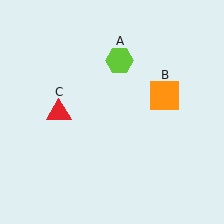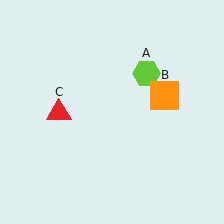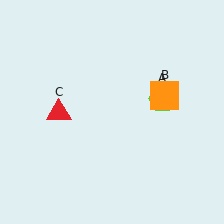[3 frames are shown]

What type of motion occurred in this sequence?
The lime hexagon (object A) rotated clockwise around the center of the scene.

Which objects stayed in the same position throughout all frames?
Orange square (object B) and red triangle (object C) remained stationary.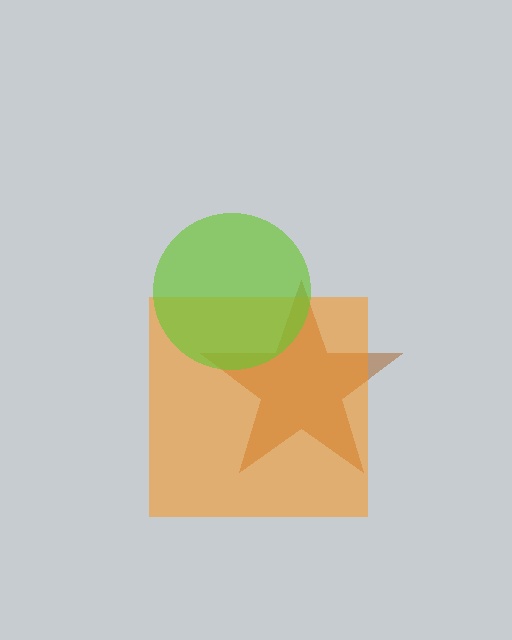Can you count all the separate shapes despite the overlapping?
Yes, there are 3 separate shapes.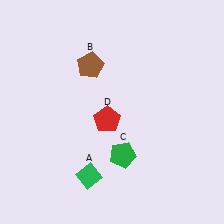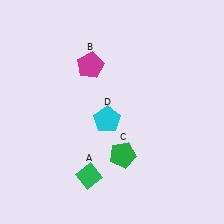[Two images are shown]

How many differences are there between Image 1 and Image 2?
There are 2 differences between the two images.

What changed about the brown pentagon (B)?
In Image 1, B is brown. In Image 2, it changed to magenta.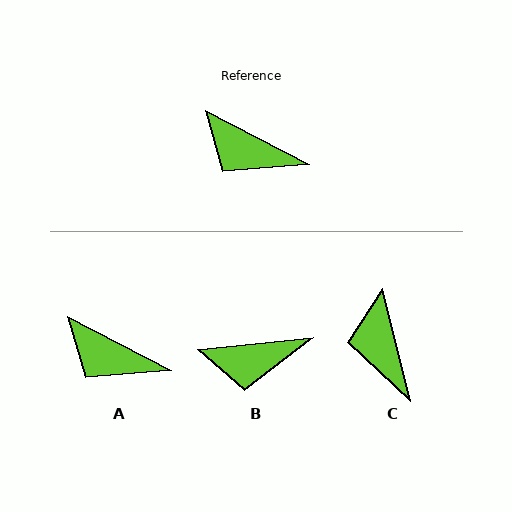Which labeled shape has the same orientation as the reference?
A.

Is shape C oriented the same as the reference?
No, it is off by about 49 degrees.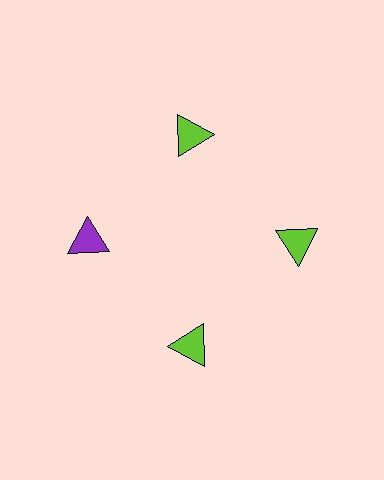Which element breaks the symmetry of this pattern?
The purple triangle at roughly the 9 o'clock position breaks the symmetry. All other shapes are lime triangles.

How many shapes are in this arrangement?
There are 4 shapes arranged in a ring pattern.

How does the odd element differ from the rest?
It has a different color: purple instead of lime.